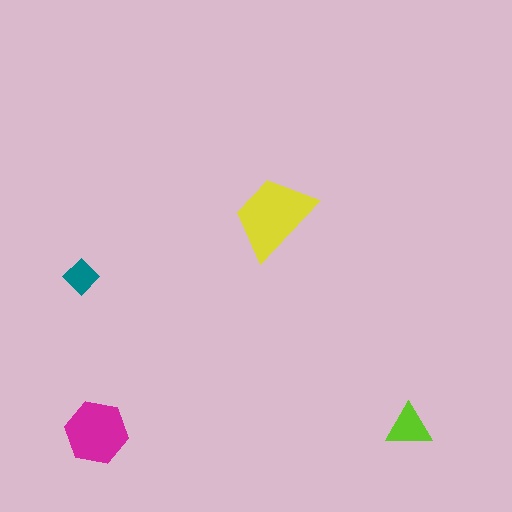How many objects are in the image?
There are 4 objects in the image.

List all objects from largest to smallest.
The yellow trapezoid, the magenta hexagon, the lime triangle, the teal diamond.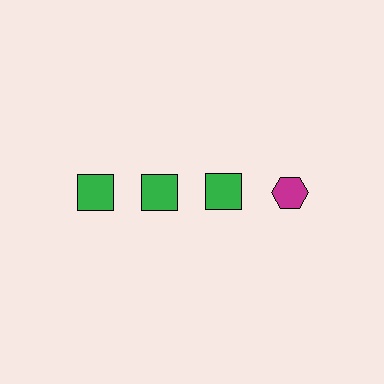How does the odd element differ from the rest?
It differs in both color (magenta instead of green) and shape (hexagon instead of square).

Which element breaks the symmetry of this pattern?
The magenta hexagon in the top row, second from right column breaks the symmetry. All other shapes are green squares.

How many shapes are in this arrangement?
There are 4 shapes arranged in a grid pattern.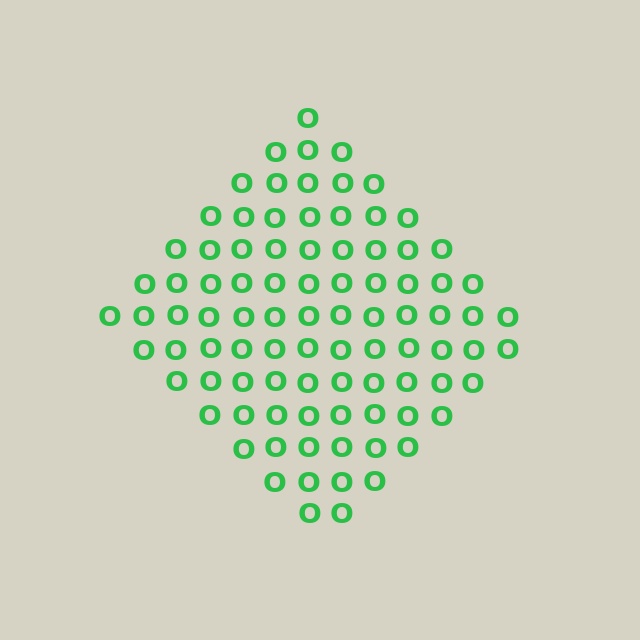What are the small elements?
The small elements are letter O's.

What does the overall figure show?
The overall figure shows a diamond.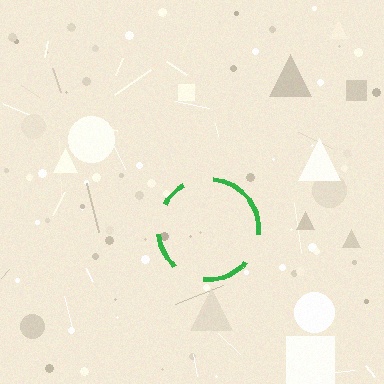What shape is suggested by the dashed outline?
The dashed outline suggests a circle.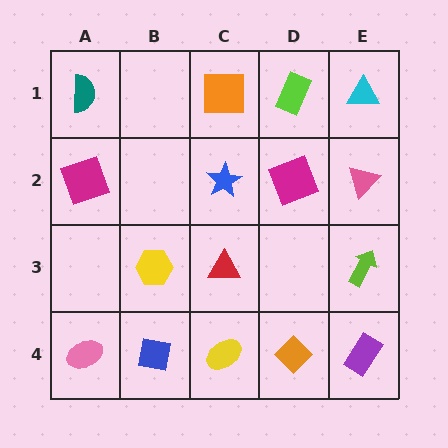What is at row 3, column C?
A red triangle.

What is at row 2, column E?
A pink triangle.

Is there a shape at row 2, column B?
No, that cell is empty.